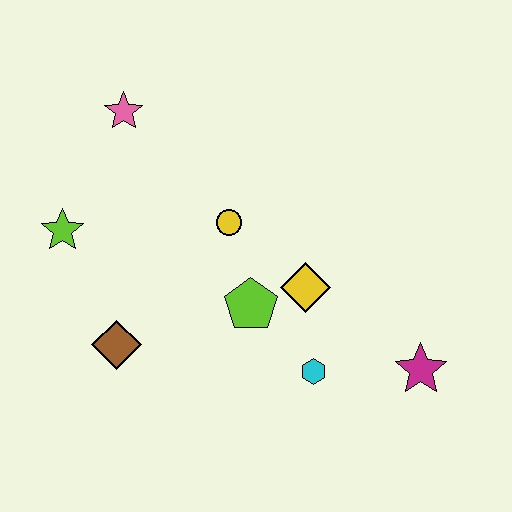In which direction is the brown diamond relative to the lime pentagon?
The brown diamond is to the left of the lime pentagon.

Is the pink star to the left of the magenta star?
Yes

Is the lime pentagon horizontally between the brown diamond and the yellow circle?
No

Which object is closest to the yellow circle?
The lime pentagon is closest to the yellow circle.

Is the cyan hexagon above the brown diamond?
No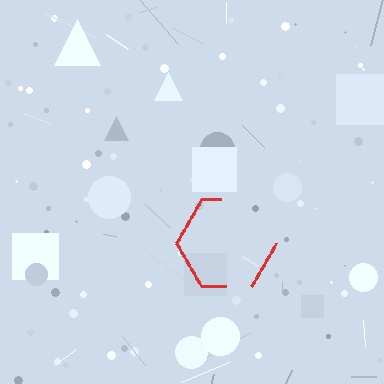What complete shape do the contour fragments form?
The contour fragments form a hexagon.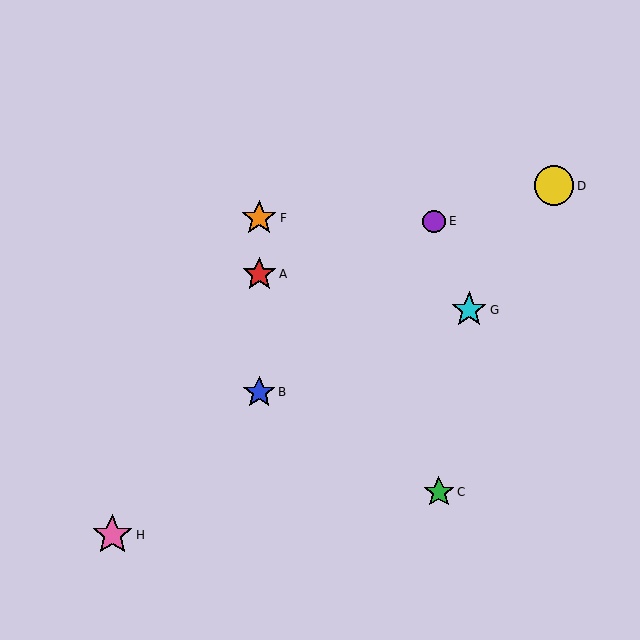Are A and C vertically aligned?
No, A is at x≈259 and C is at x≈439.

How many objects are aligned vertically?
3 objects (A, B, F) are aligned vertically.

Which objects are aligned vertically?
Objects A, B, F are aligned vertically.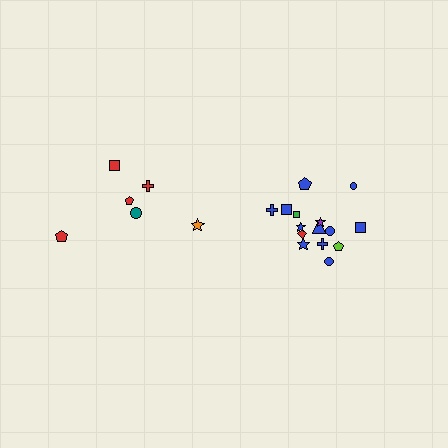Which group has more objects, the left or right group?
The right group.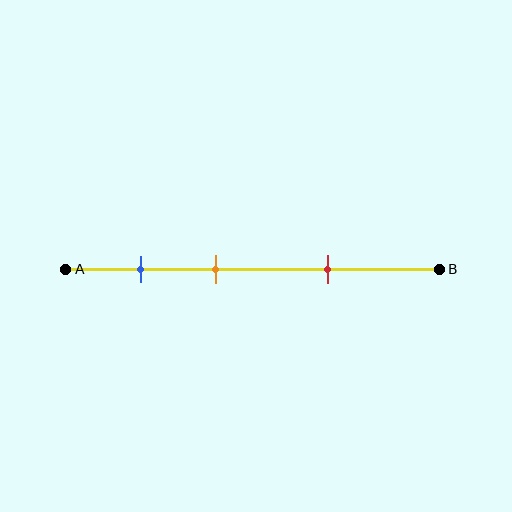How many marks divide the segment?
There are 3 marks dividing the segment.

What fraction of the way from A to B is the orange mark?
The orange mark is approximately 40% (0.4) of the way from A to B.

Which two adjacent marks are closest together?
The blue and orange marks are the closest adjacent pair.